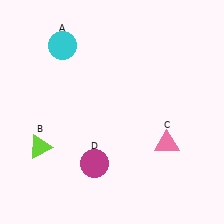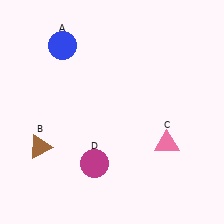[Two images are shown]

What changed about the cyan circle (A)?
In Image 1, A is cyan. In Image 2, it changed to blue.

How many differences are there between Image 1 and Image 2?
There are 2 differences between the two images.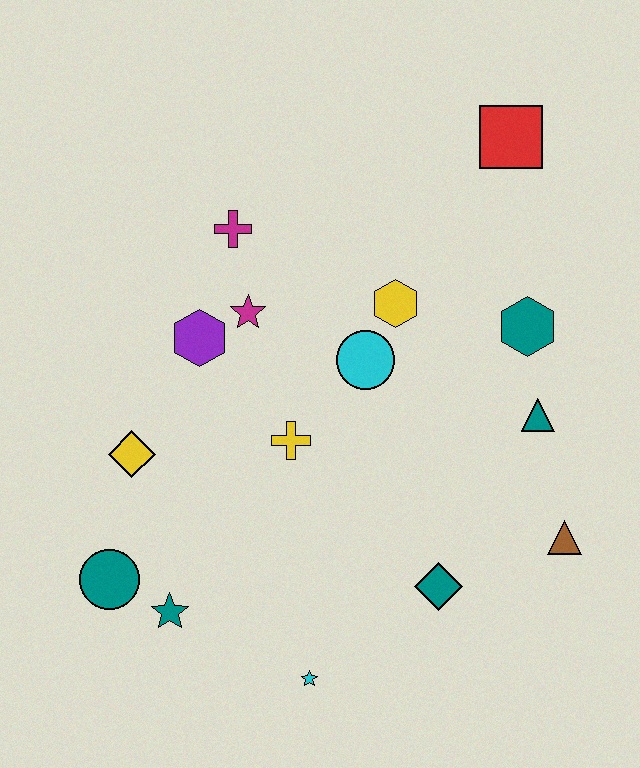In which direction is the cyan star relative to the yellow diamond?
The cyan star is below the yellow diamond.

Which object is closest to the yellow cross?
The cyan circle is closest to the yellow cross.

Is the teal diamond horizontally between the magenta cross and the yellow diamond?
No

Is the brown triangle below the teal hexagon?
Yes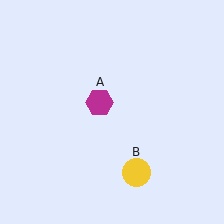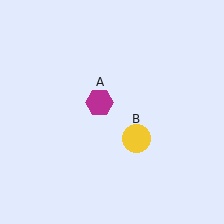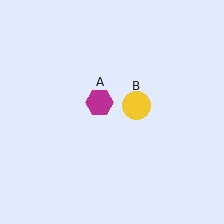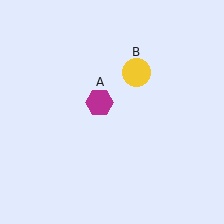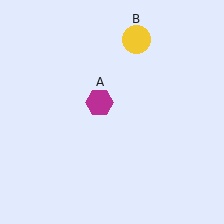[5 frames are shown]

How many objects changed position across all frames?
1 object changed position: yellow circle (object B).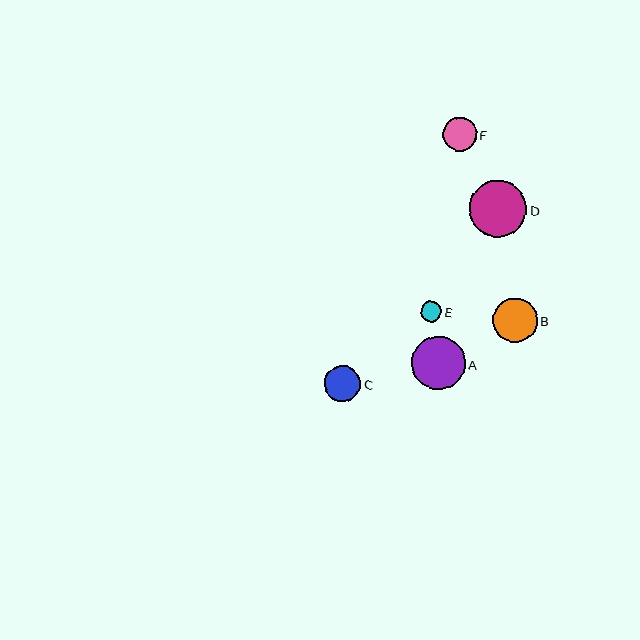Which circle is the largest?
Circle D is the largest with a size of approximately 57 pixels.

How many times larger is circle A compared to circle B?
Circle A is approximately 1.2 times the size of circle B.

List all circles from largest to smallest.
From largest to smallest: D, A, B, C, F, E.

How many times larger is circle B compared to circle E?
Circle B is approximately 2.2 times the size of circle E.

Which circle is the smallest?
Circle E is the smallest with a size of approximately 20 pixels.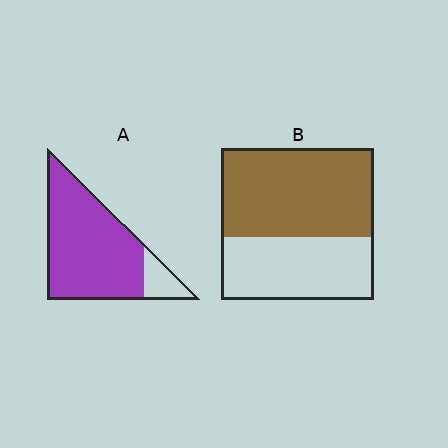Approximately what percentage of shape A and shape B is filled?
A is approximately 85% and B is approximately 60%.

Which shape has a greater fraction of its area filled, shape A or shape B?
Shape A.